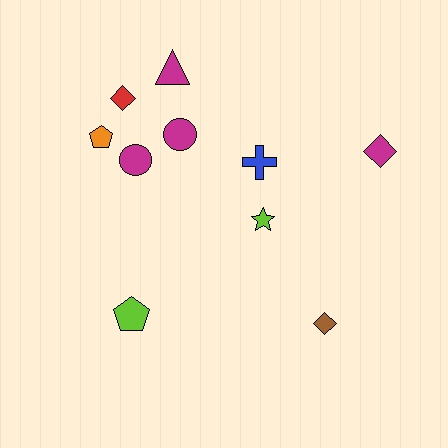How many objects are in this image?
There are 10 objects.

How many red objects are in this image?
There is 1 red object.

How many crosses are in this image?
There is 1 cross.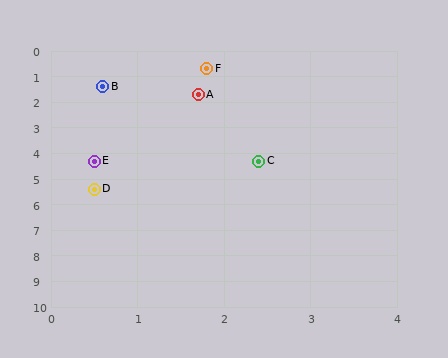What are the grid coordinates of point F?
Point F is at approximately (1.8, 0.7).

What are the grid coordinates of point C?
Point C is at approximately (2.4, 4.3).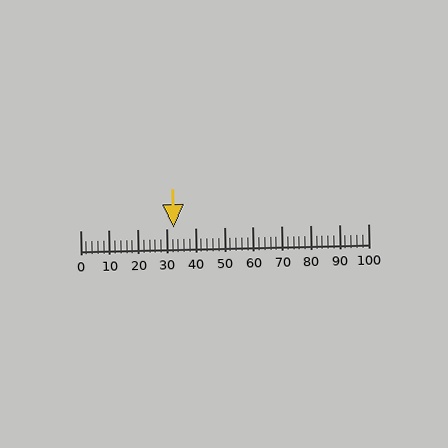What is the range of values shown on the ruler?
The ruler shows values from 0 to 100.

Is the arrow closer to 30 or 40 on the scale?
The arrow is closer to 30.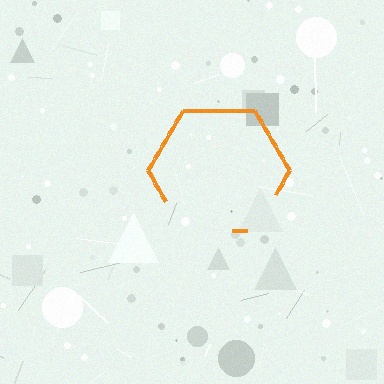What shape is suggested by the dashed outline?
The dashed outline suggests a hexagon.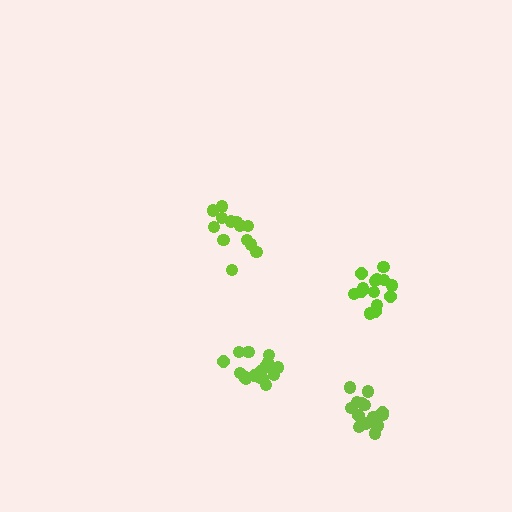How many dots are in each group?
Group 1: 13 dots, Group 2: 17 dots, Group 3: 15 dots, Group 4: 14 dots (59 total).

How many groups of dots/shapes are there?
There are 4 groups.